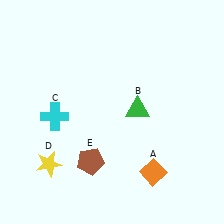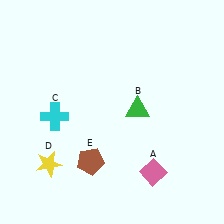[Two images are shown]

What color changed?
The diamond (A) changed from orange in Image 1 to pink in Image 2.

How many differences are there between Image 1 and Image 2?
There is 1 difference between the two images.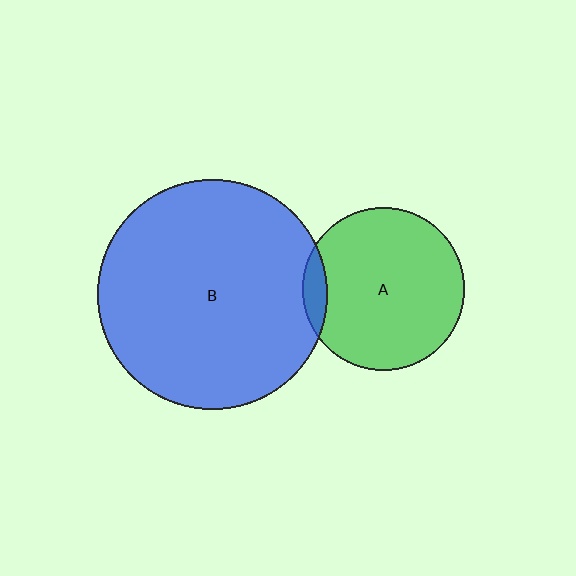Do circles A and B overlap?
Yes.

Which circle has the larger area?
Circle B (blue).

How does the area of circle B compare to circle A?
Approximately 2.0 times.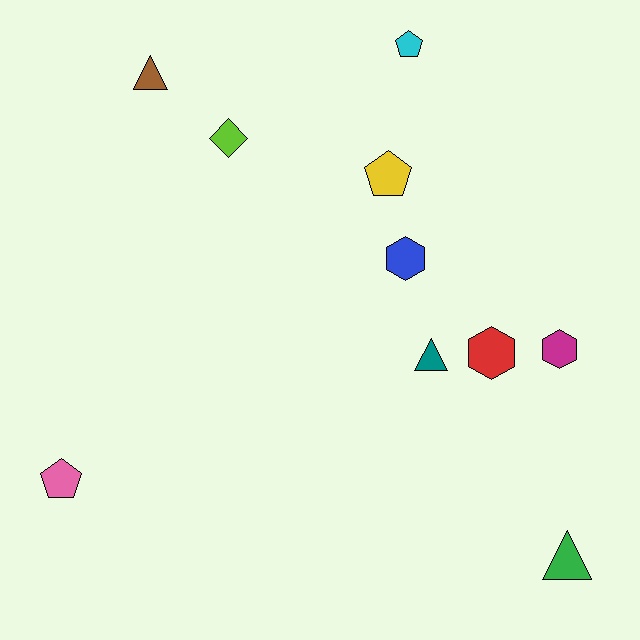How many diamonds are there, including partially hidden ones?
There is 1 diamond.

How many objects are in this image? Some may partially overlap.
There are 10 objects.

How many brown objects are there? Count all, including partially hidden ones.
There is 1 brown object.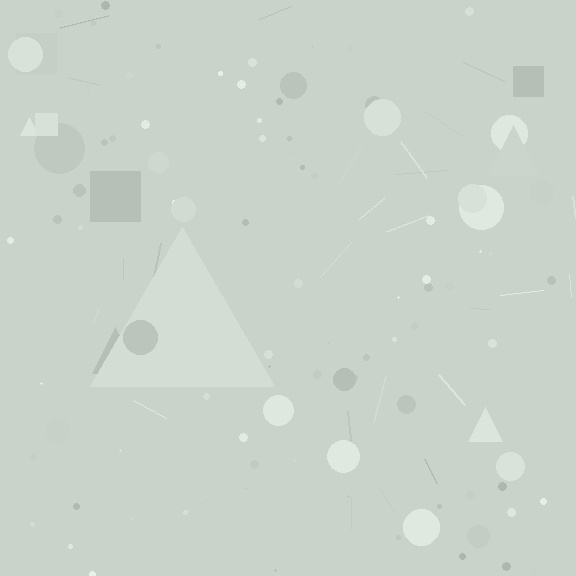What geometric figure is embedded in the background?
A triangle is embedded in the background.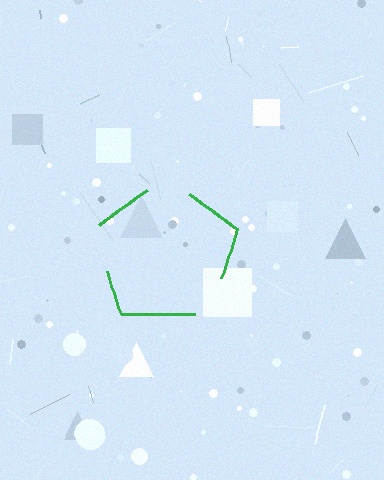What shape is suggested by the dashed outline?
The dashed outline suggests a pentagon.